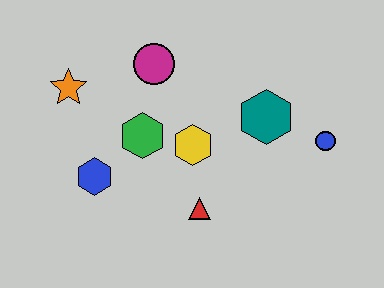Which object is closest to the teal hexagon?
The blue circle is closest to the teal hexagon.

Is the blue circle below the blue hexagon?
No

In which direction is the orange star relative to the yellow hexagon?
The orange star is to the left of the yellow hexagon.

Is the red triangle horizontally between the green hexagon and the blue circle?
Yes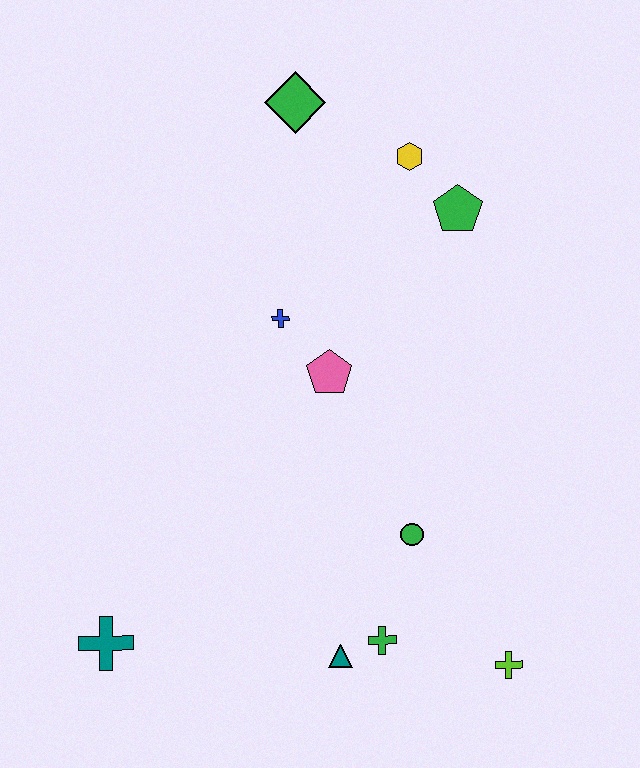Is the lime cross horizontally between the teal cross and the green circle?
No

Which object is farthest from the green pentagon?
The teal cross is farthest from the green pentagon.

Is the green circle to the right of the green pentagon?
No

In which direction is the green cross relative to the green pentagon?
The green cross is below the green pentagon.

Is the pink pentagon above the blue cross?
No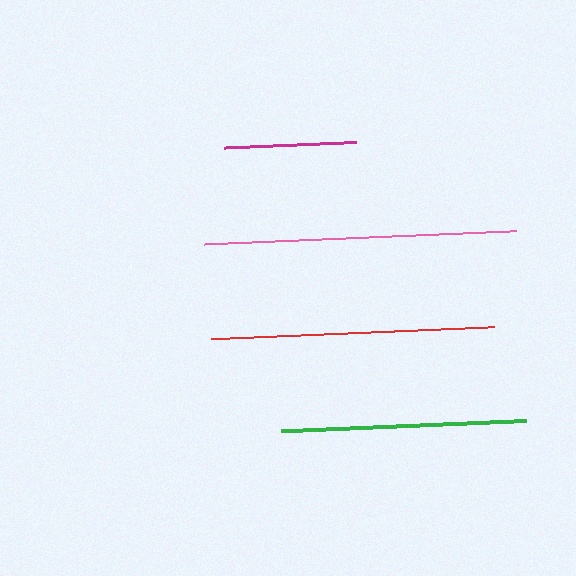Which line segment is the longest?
The pink line is the longest at approximately 312 pixels.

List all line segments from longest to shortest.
From longest to shortest: pink, red, green, magenta.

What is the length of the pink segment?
The pink segment is approximately 312 pixels long.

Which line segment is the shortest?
The magenta line is the shortest at approximately 133 pixels.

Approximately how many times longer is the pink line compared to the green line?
The pink line is approximately 1.3 times the length of the green line.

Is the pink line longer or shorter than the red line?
The pink line is longer than the red line.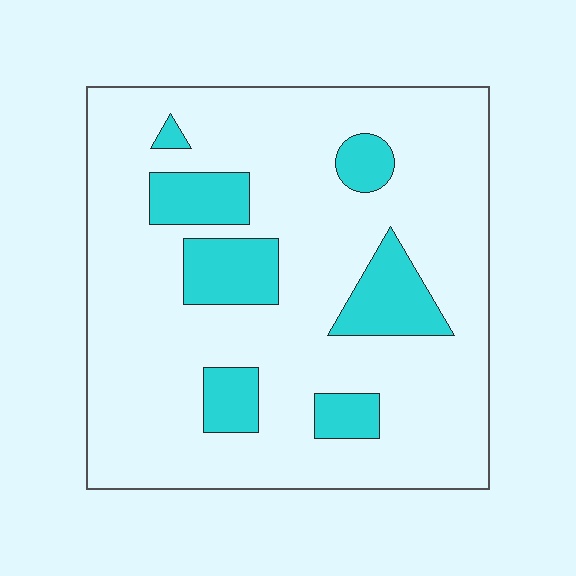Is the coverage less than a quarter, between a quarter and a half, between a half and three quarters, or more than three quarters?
Less than a quarter.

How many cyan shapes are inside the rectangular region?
7.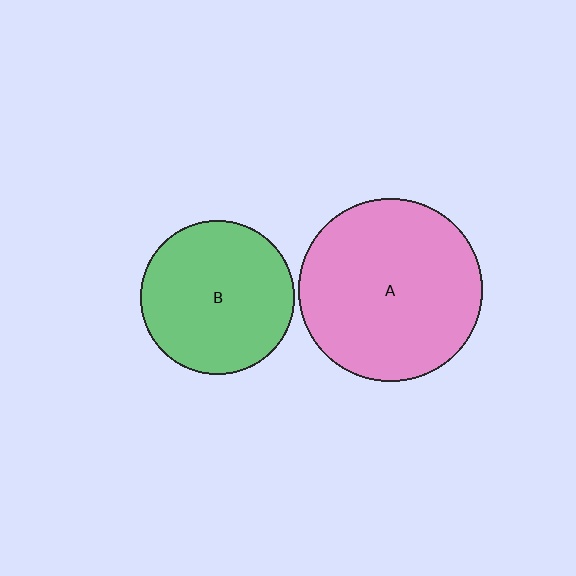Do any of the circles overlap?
No, none of the circles overlap.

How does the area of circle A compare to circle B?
Approximately 1.4 times.